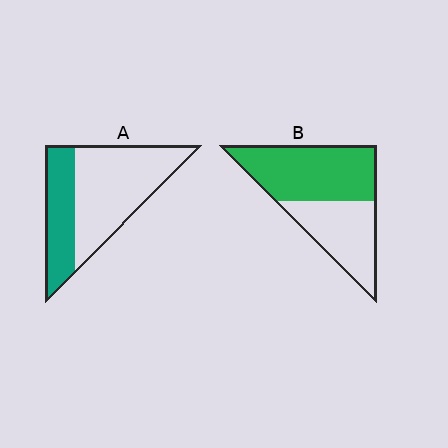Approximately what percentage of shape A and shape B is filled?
A is approximately 35% and B is approximately 60%.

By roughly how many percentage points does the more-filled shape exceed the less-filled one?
By roughly 25 percentage points (B over A).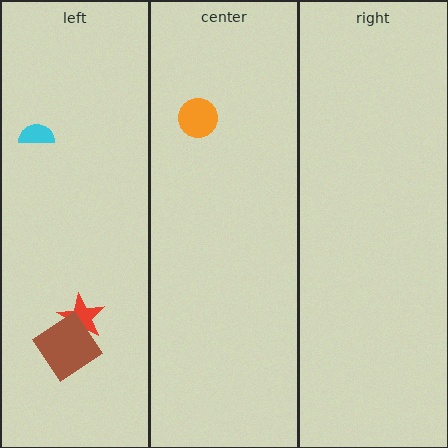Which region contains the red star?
The left region.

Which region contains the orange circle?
The center region.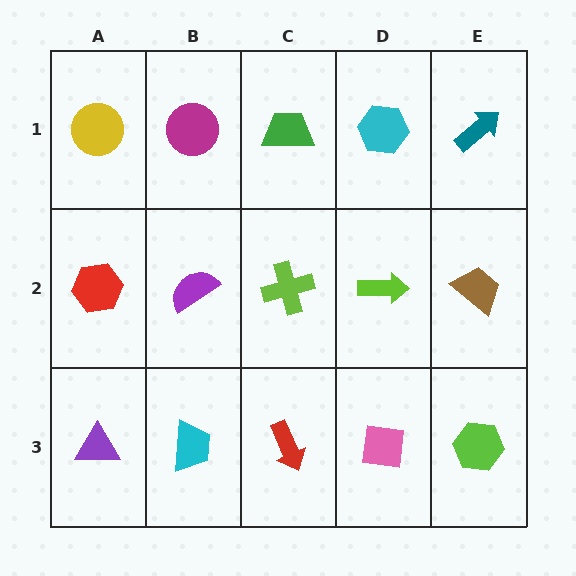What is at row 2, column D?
A lime arrow.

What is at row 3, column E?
A lime hexagon.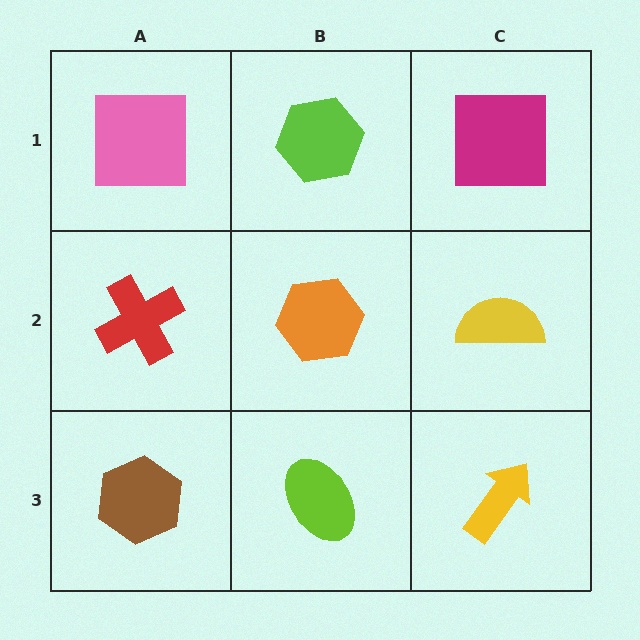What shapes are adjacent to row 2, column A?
A pink square (row 1, column A), a brown hexagon (row 3, column A), an orange hexagon (row 2, column B).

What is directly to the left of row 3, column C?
A lime ellipse.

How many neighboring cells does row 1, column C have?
2.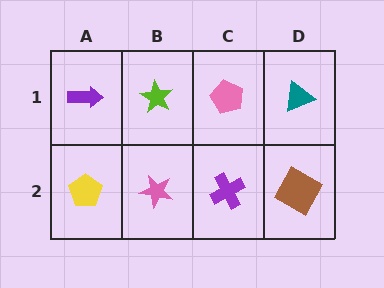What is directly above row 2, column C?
A pink pentagon.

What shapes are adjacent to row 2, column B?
A lime star (row 1, column B), a yellow pentagon (row 2, column A), a purple cross (row 2, column C).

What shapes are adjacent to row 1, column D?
A brown square (row 2, column D), a pink pentagon (row 1, column C).